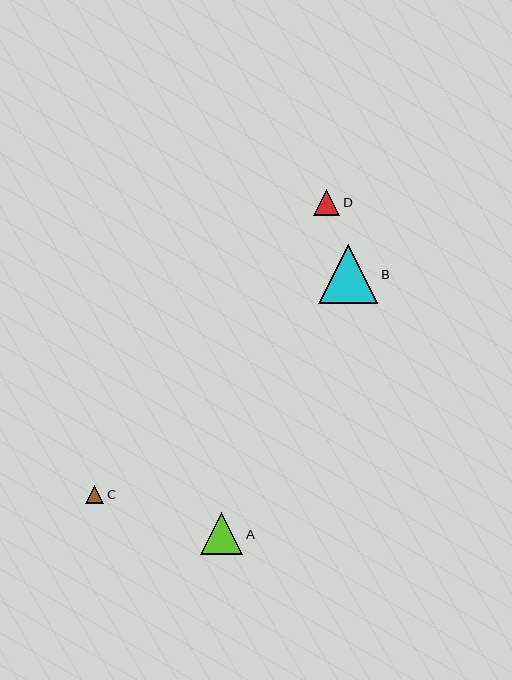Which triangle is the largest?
Triangle B is the largest with a size of approximately 59 pixels.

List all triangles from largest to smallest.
From largest to smallest: B, A, D, C.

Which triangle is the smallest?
Triangle C is the smallest with a size of approximately 19 pixels.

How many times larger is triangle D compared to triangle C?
Triangle D is approximately 1.4 times the size of triangle C.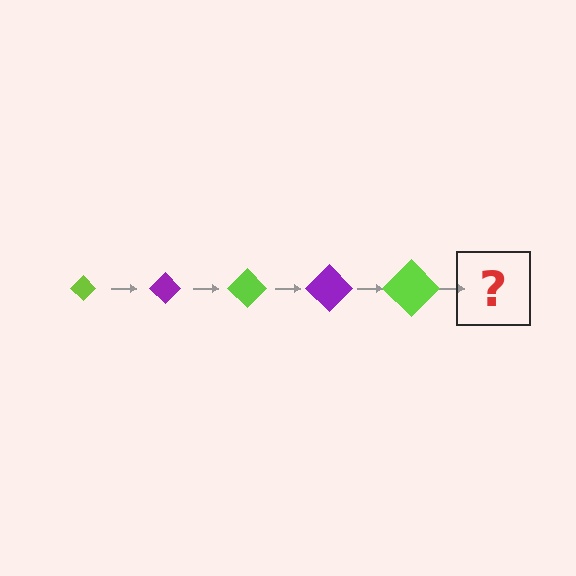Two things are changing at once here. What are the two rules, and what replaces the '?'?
The two rules are that the diamond grows larger each step and the color cycles through lime and purple. The '?' should be a purple diamond, larger than the previous one.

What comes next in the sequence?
The next element should be a purple diamond, larger than the previous one.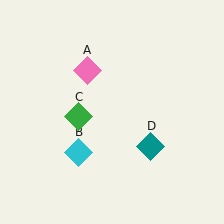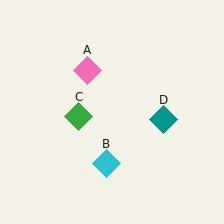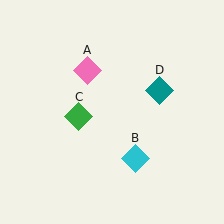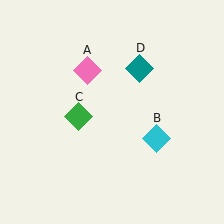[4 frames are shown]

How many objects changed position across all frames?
2 objects changed position: cyan diamond (object B), teal diamond (object D).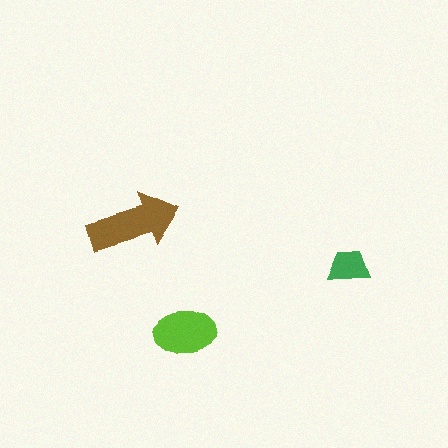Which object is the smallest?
The green trapezoid.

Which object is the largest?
The brown arrow.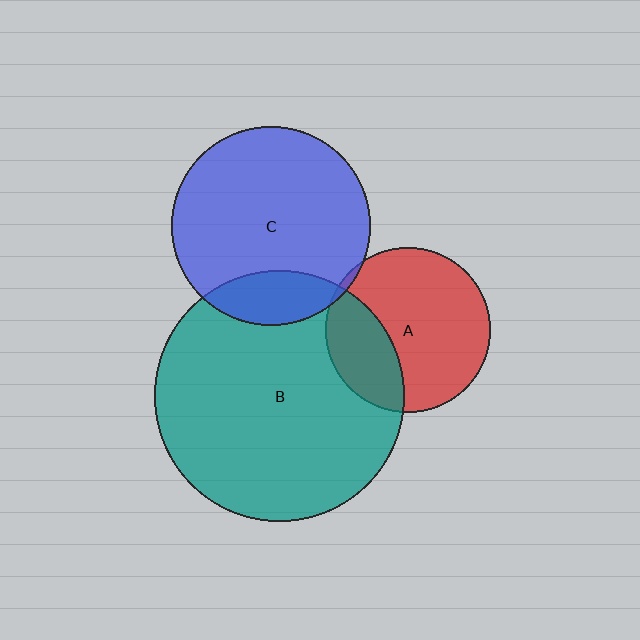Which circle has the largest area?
Circle B (teal).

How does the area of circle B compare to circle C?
Approximately 1.6 times.